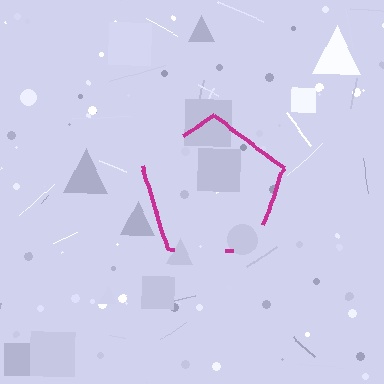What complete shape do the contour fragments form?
The contour fragments form a pentagon.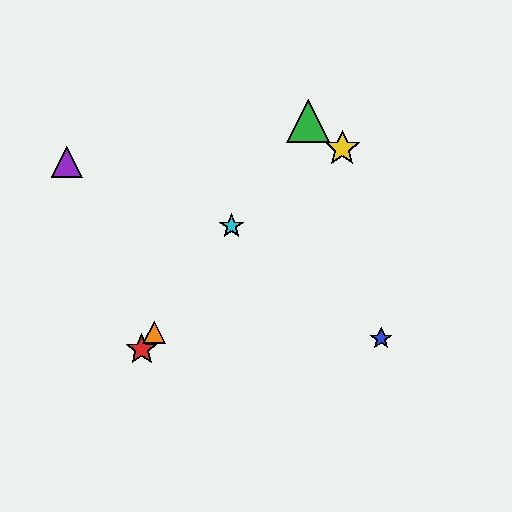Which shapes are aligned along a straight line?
The red star, the green triangle, the orange triangle, the cyan star are aligned along a straight line.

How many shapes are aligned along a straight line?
4 shapes (the red star, the green triangle, the orange triangle, the cyan star) are aligned along a straight line.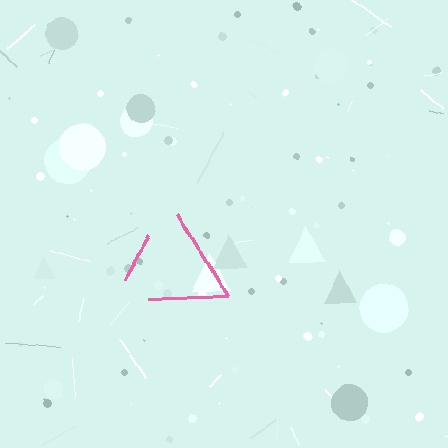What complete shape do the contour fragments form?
The contour fragments form a triangle.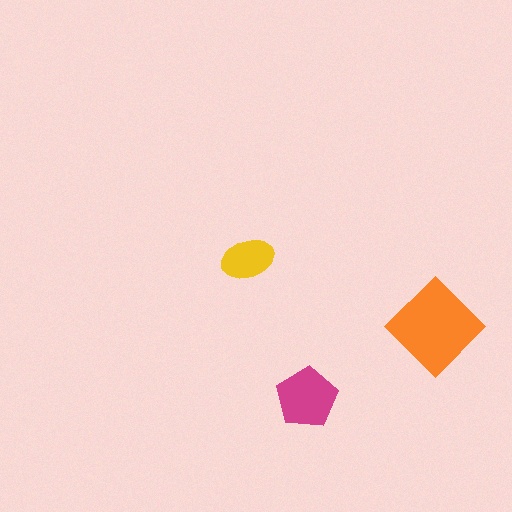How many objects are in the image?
There are 3 objects in the image.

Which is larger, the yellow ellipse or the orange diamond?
The orange diamond.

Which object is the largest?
The orange diamond.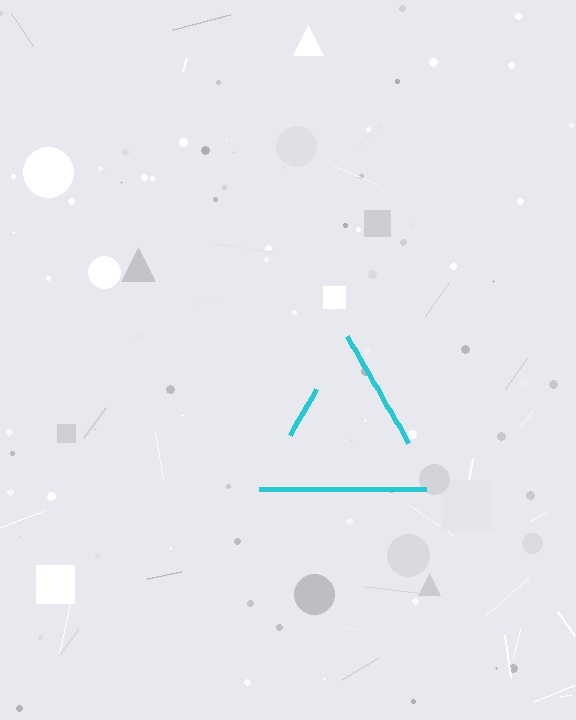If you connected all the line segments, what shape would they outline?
They would outline a triangle.